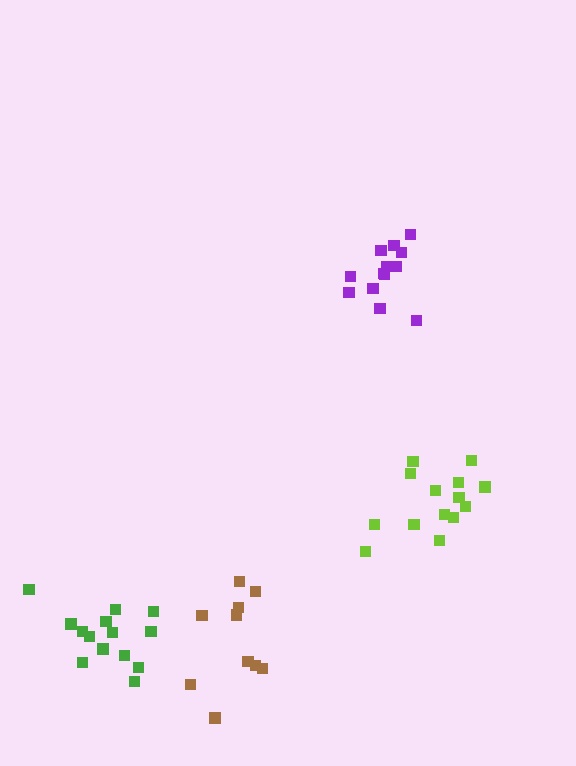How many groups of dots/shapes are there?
There are 4 groups.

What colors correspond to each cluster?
The clusters are colored: purple, brown, lime, green.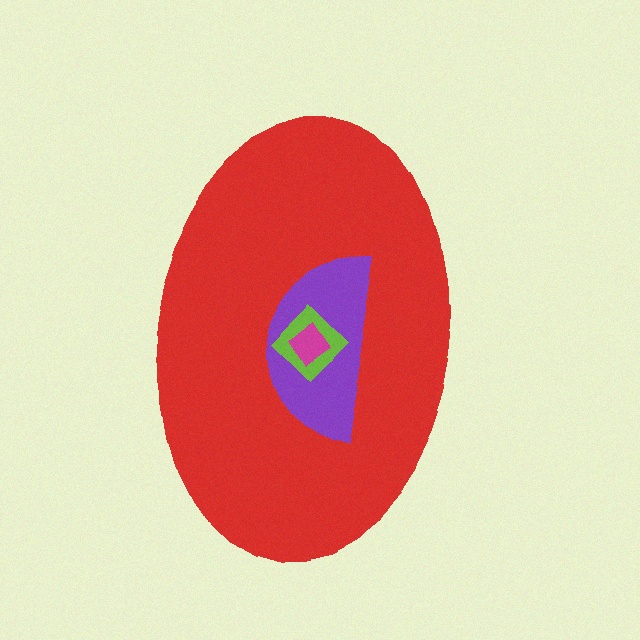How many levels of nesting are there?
4.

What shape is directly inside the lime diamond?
The magenta diamond.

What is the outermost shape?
The red ellipse.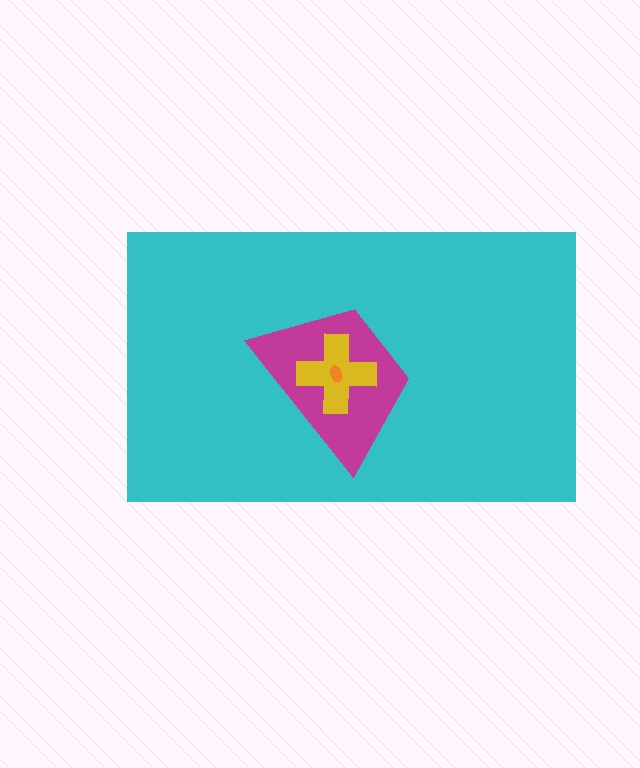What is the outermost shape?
The cyan rectangle.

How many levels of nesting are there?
4.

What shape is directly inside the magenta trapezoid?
The yellow cross.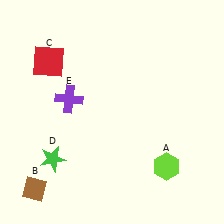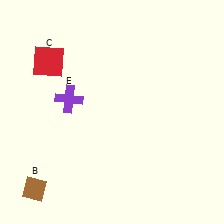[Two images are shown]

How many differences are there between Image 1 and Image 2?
There are 2 differences between the two images.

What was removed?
The green star (D), the lime hexagon (A) were removed in Image 2.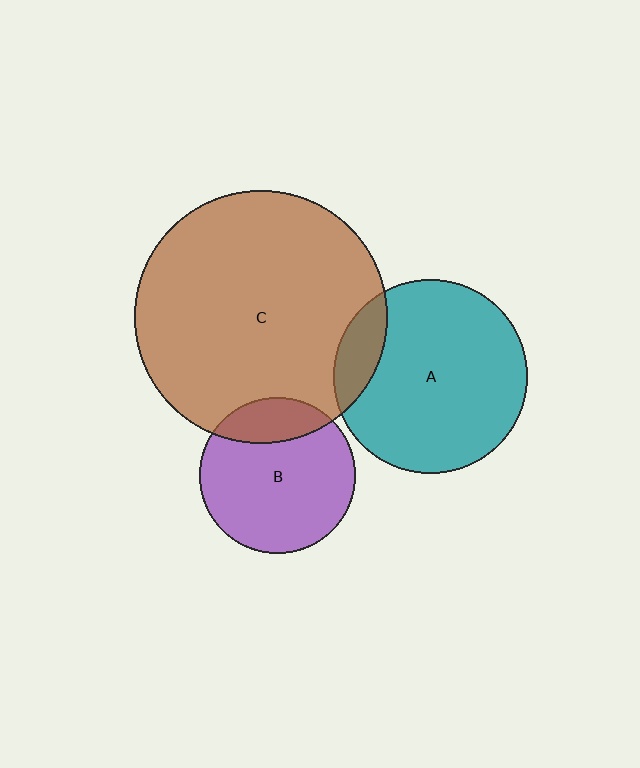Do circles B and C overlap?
Yes.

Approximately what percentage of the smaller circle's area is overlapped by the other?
Approximately 20%.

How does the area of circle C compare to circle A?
Approximately 1.7 times.